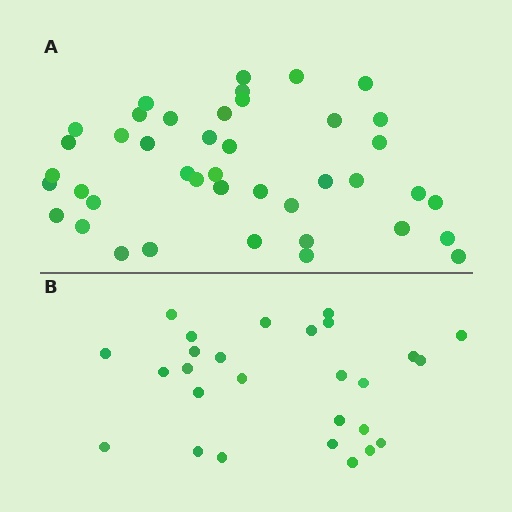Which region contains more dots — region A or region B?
Region A (the top region) has more dots.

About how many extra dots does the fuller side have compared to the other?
Region A has approximately 15 more dots than region B.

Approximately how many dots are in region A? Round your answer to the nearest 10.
About 40 dots. (The exact count is 42, which rounds to 40.)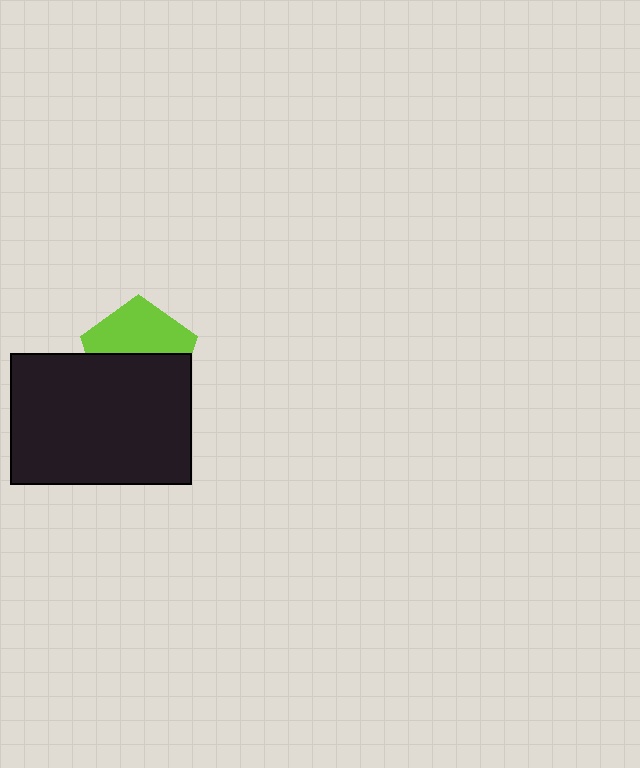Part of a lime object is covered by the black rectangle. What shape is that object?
It is a pentagon.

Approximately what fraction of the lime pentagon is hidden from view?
Roughly 51% of the lime pentagon is hidden behind the black rectangle.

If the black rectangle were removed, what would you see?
You would see the complete lime pentagon.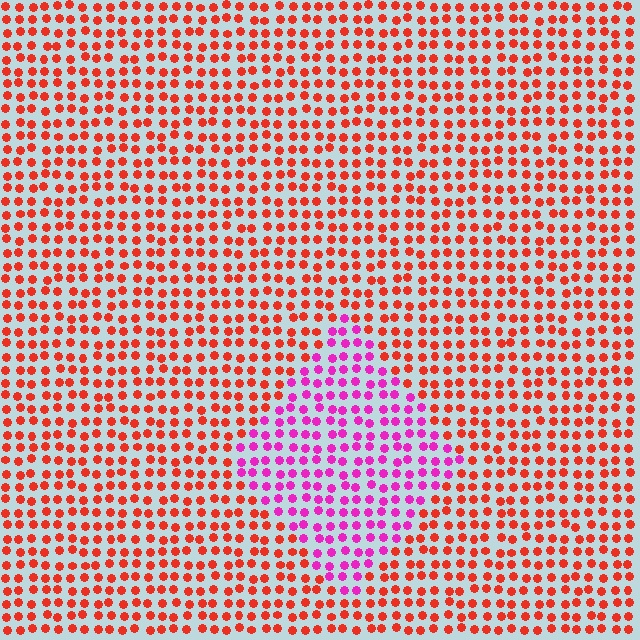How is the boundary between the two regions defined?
The boundary is defined purely by a slight shift in hue (about 52 degrees). Spacing, size, and orientation are identical on both sides.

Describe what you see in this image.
The image is filled with small red elements in a uniform arrangement. A diamond-shaped region is visible where the elements are tinted to a slightly different hue, forming a subtle color boundary.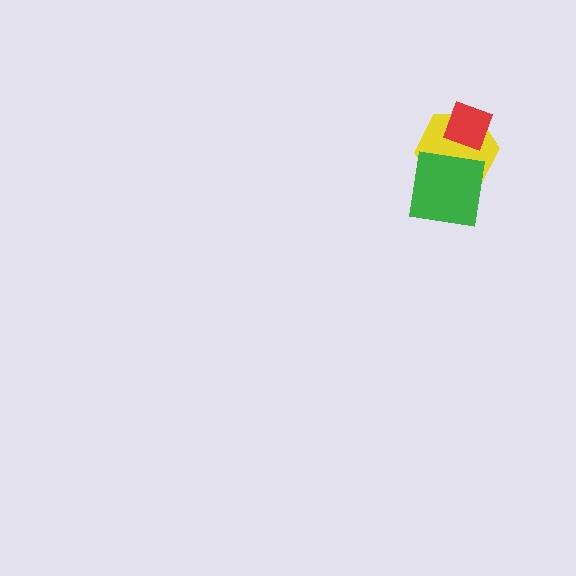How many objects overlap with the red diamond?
1 object overlaps with the red diamond.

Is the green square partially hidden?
No, no other shape covers it.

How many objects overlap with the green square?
1 object overlaps with the green square.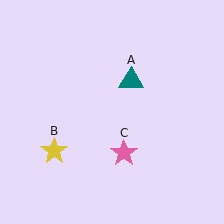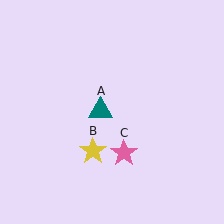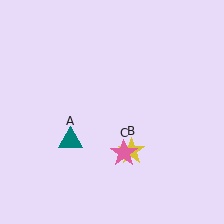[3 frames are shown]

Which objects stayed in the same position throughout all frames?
Pink star (object C) remained stationary.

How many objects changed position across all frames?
2 objects changed position: teal triangle (object A), yellow star (object B).